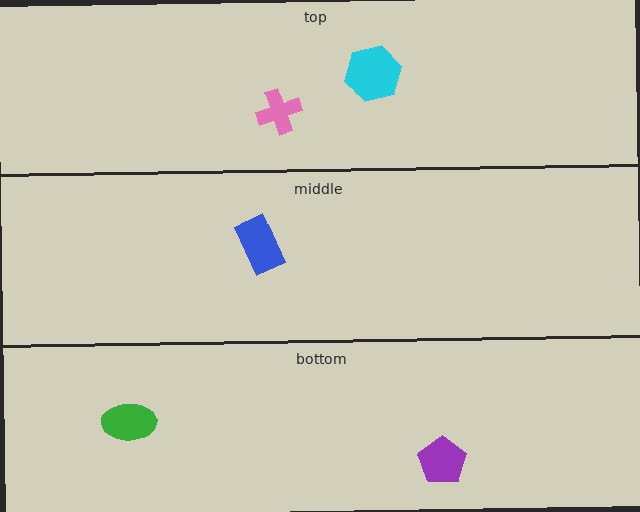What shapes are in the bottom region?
The purple pentagon, the green ellipse.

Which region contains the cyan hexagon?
The top region.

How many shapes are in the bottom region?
2.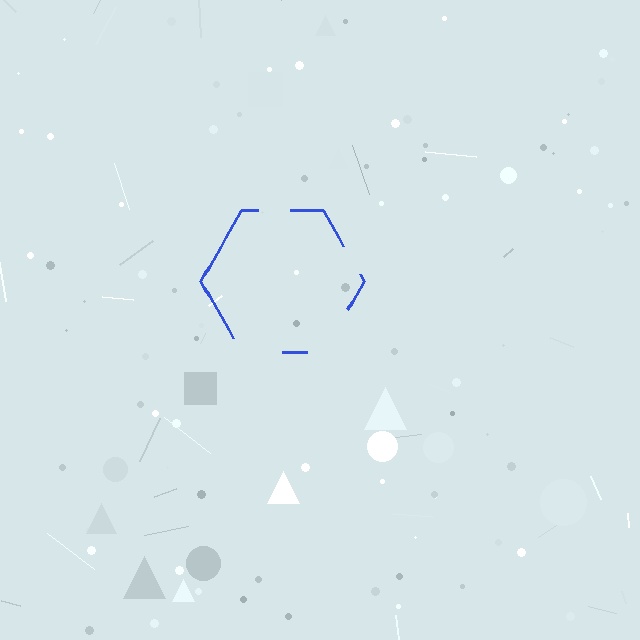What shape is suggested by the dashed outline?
The dashed outline suggests a hexagon.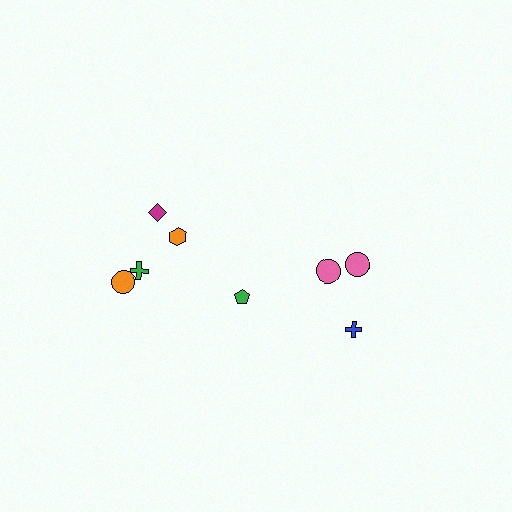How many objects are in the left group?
There are 5 objects.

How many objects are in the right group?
There are 3 objects.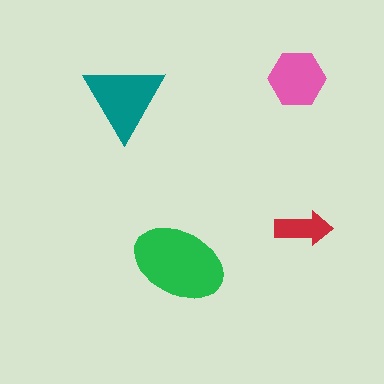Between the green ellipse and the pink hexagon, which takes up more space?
The green ellipse.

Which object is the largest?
The green ellipse.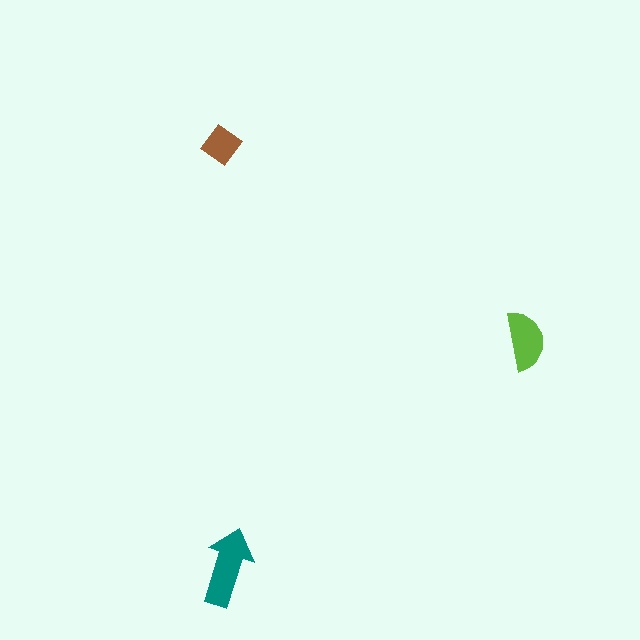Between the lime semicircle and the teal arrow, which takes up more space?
The teal arrow.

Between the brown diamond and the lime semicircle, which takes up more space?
The lime semicircle.